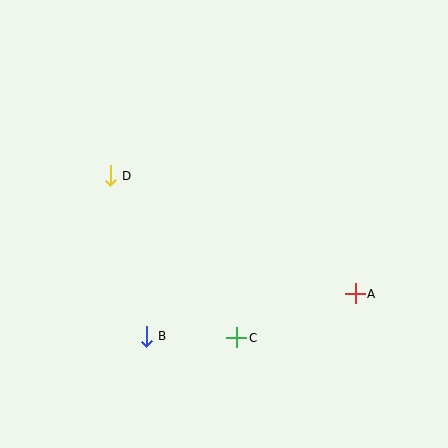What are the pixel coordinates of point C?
Point C is at (237, 338).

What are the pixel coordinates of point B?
Point B is at (146, 336).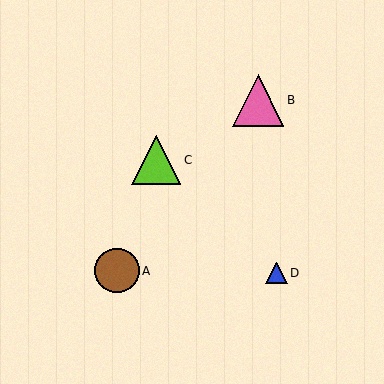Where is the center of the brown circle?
The center of the brown circle is at (117, 271).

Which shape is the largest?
The pink triangle (labeled B) is the largest.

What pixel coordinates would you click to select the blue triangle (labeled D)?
Click at (276, 273) to select the blue triangle D.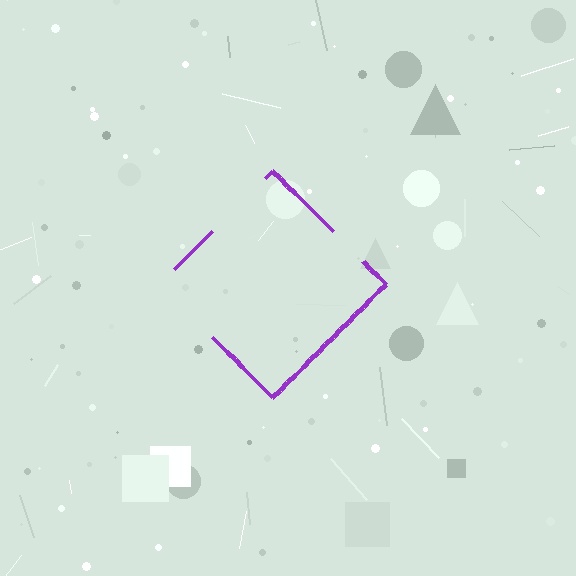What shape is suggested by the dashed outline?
The dashed outline suggests a diamond.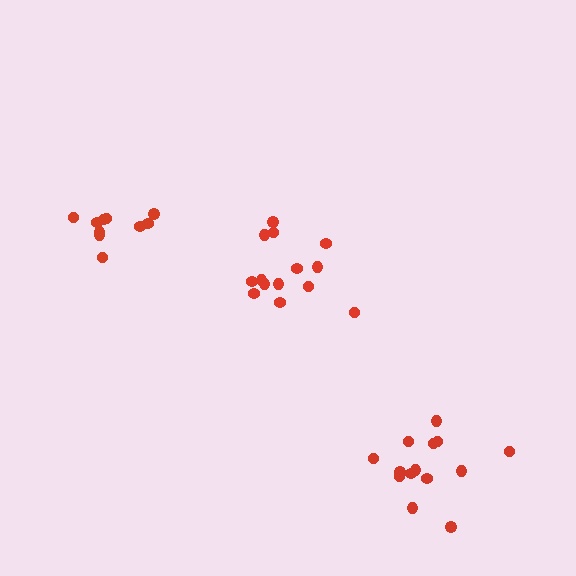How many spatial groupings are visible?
There are 3 spatial groupings.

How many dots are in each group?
Group 1: 14 dots, Group 2: 14 dots, Group 3: 10 dots (38 total).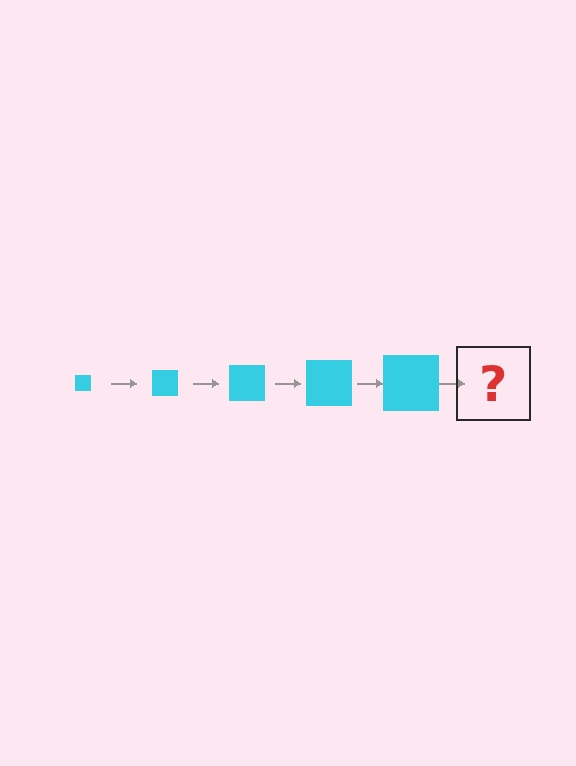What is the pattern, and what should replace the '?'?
The pattern is that the square gets progressively larger each step. The '?' should be a cyan square, larger than the previous one.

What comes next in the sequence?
The next element should be a cyan square, larger than the previous one.